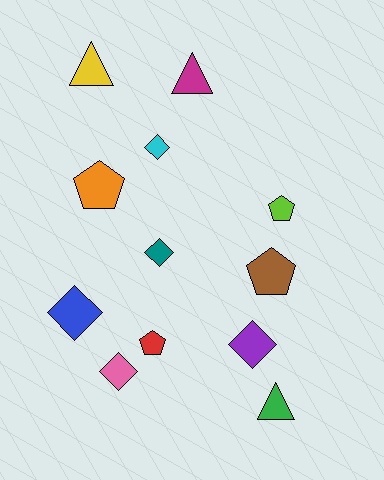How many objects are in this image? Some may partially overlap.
There are 12 objects.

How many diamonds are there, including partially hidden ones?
There are 5 diamonds.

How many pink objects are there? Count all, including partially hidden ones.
There is 1 pink object.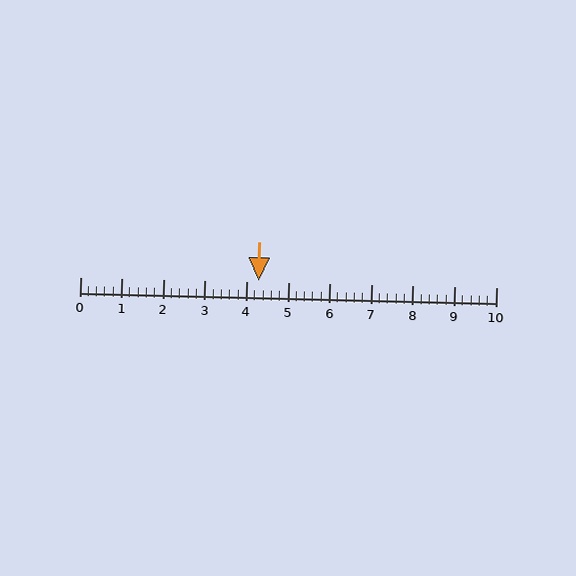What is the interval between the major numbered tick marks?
The major tick marks are spaced 1 units apart.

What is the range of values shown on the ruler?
The ruler shows values from 0 to 10.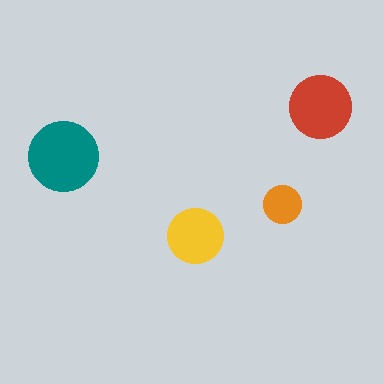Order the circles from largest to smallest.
the teal one, the red one, the yellow one, the orange one.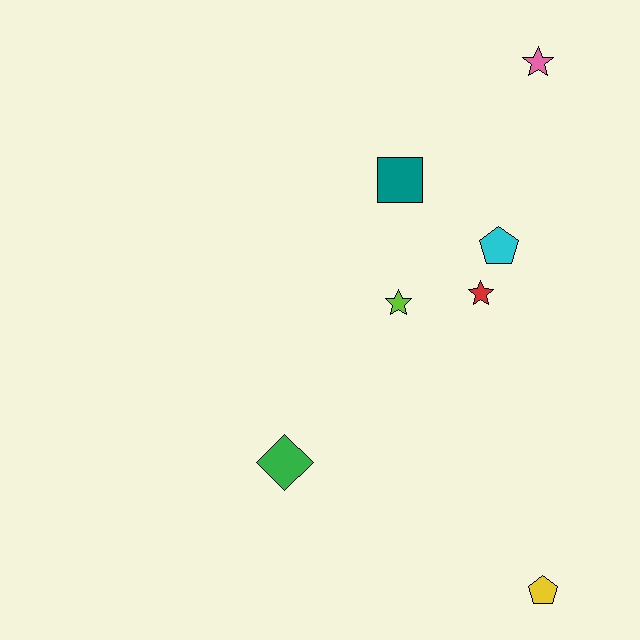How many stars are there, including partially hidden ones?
There are 3 stars.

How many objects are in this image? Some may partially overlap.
There are 7 objects.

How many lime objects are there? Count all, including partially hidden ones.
There is 1 lime object.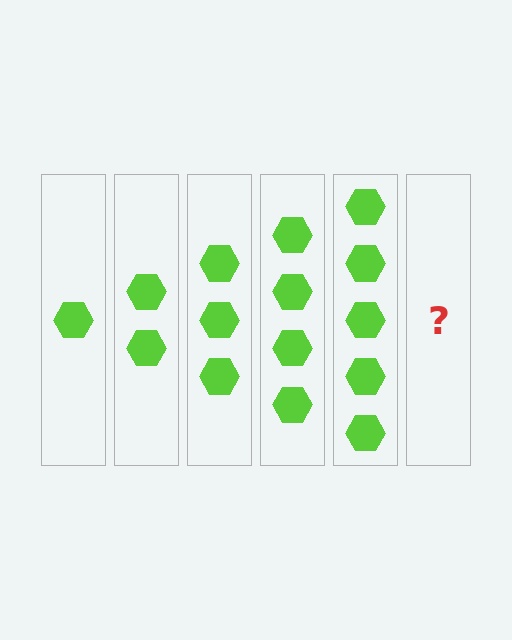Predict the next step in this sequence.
The next step is 6 hexagons.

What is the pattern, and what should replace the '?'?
The pattern is that each step adds one more hexagon. The '?' should be 6 hexagons.